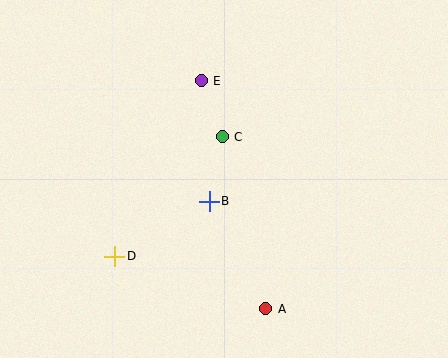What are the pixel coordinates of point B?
Point B is at (209, 201).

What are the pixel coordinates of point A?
Point A is at (266, 309).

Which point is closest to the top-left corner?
Point E is closest to the top-left corner.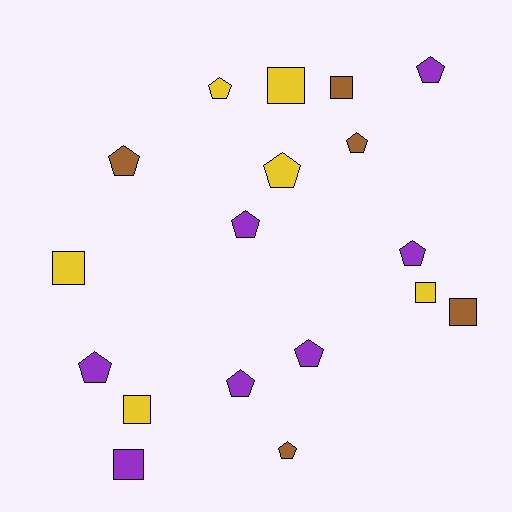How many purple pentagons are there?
There are 6 purple pentagons.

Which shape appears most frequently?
Pentagon, with 11 objects.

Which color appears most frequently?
Purple, with 7 objects.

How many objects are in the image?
There are 18 objects.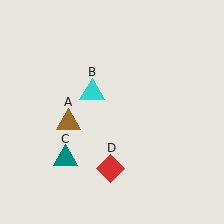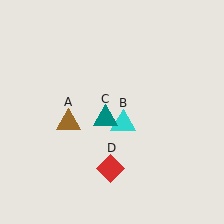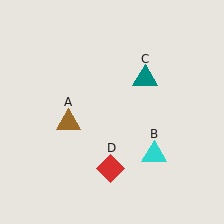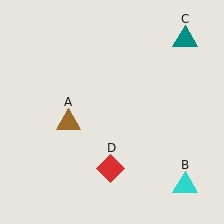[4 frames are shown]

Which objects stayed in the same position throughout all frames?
Brown triangle (object A) and red diamond (object D) remained stationary.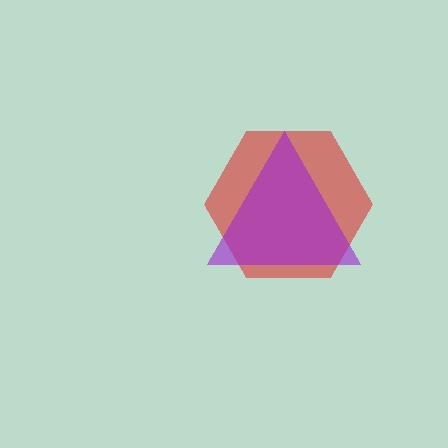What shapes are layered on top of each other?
The layered shapes are: a red hexagon, a purple triangle.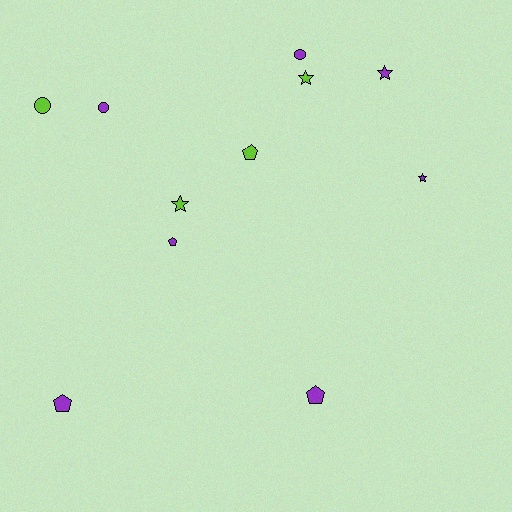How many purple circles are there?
There are 2 purple circles.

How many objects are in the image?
There are 11 objects.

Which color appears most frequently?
Purple, with 7 objects.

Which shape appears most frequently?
Star, with 4 objects.